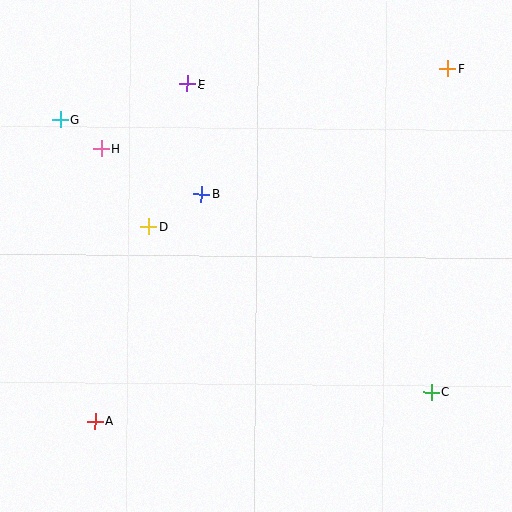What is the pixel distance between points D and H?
The distance between D and H is 92 pixels.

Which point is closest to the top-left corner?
Point G is closest to the top-left corner.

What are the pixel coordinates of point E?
Point E is at (187, 84).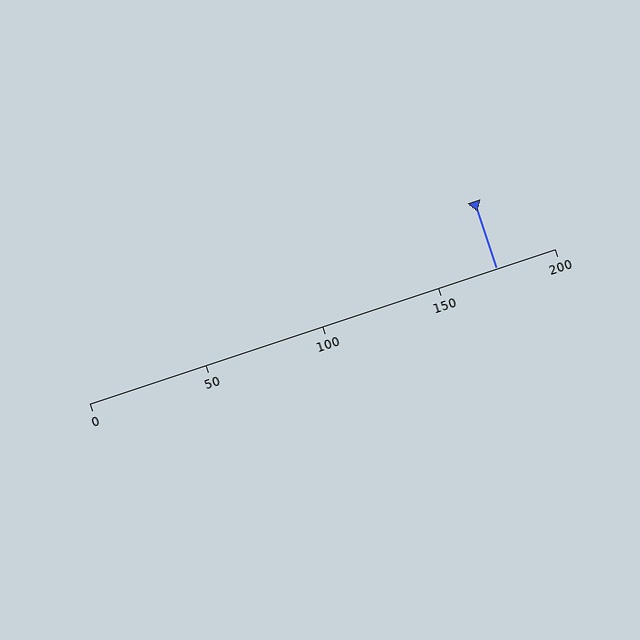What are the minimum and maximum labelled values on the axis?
The axis runs from 0 to 200.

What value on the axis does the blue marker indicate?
The marker indicates approximately 175.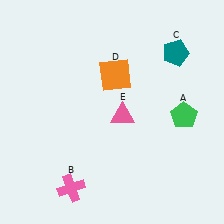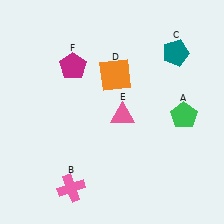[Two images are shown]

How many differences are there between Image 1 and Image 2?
There is 1 difference between the two images.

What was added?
A magenta pentagon (F) was added in Image 2.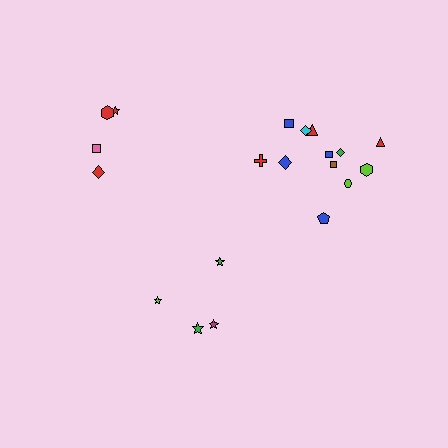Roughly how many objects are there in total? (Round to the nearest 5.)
Roughly 20 objects in total.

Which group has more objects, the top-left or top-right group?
The top-right group.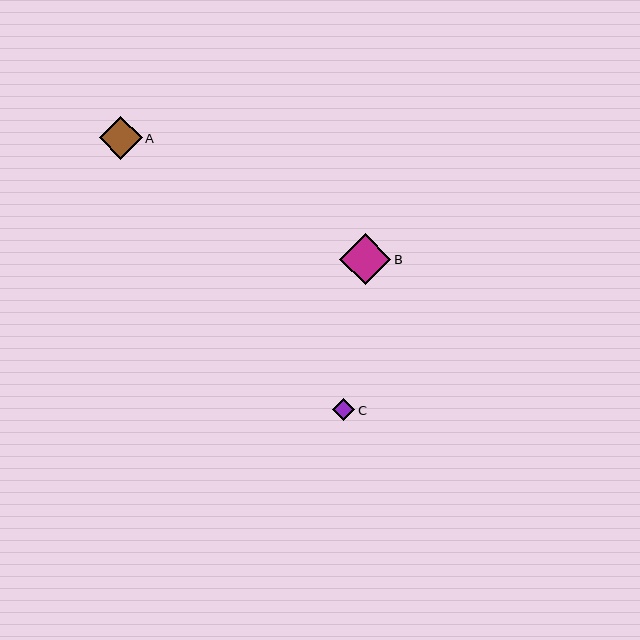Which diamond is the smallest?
Diamond C is the smallest with a size of approximately 23 pixels.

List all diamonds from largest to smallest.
From largest to smallest: B, A, C.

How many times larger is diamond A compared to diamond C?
Diamond A is approximately 1.9 times the size of diamond C.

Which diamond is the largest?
Diamond B is the largest with a size of approximately 51 pixels.